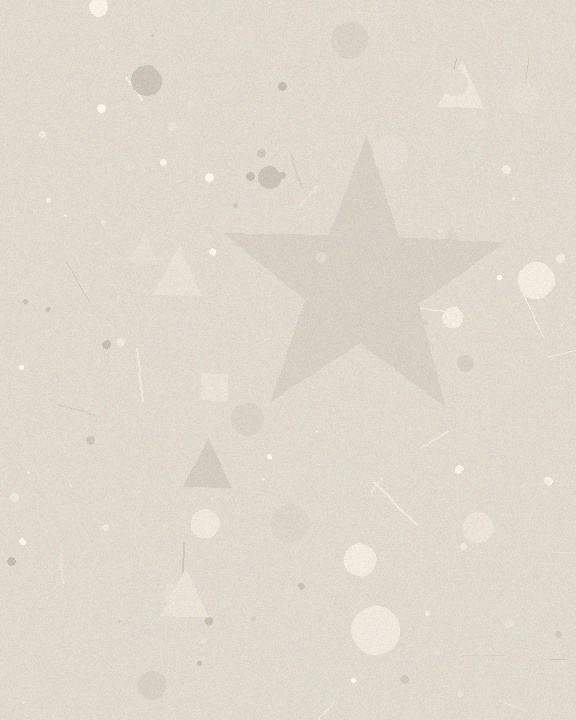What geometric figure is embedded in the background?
A star is embedded in the background.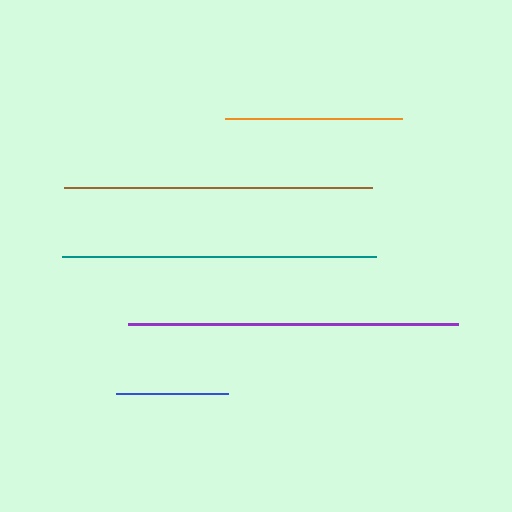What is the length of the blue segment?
The blue segment is approximately 112 pixels long.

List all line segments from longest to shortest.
From longest to shortest: purple, teal, brown, orange, blue.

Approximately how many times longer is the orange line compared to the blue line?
The orange line is approximately 1.6 times the length of the blue line.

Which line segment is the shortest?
The blue line is the shortest at approximately 112 pixels.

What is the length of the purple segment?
The purple segment is approximately 330 pixels long.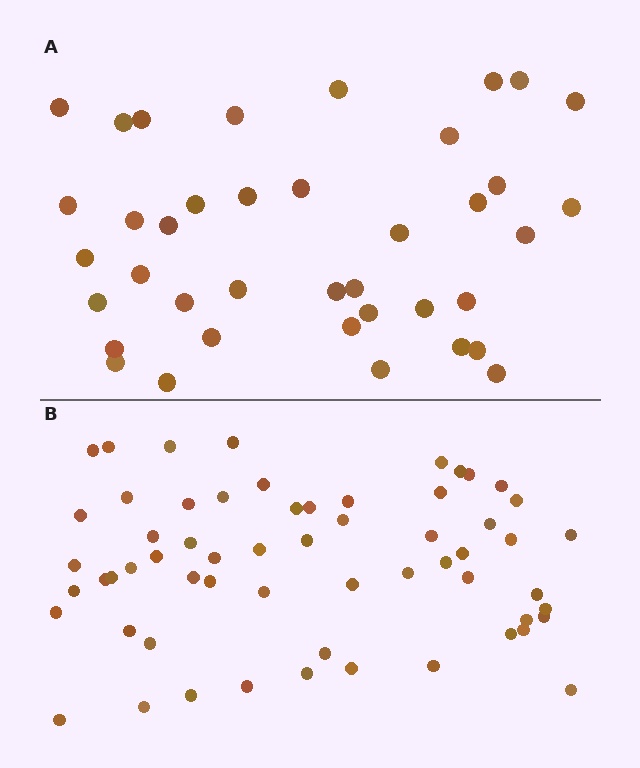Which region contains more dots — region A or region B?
Region B (the bottom region) has more dots.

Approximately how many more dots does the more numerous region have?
Region B has approximately 20 more dots than region A.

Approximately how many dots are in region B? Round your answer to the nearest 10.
About 60 dots.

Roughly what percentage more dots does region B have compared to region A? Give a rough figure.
About 55% more.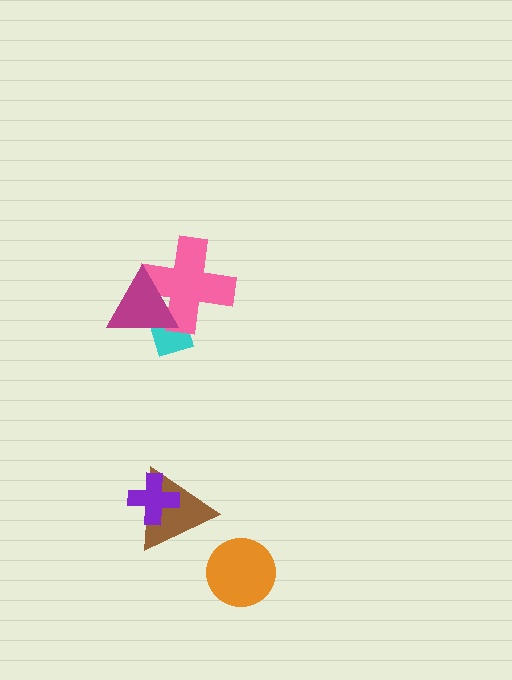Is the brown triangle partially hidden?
Yes, it is partially covered by another shape.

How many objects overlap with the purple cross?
1 object overlaps with the purple cross.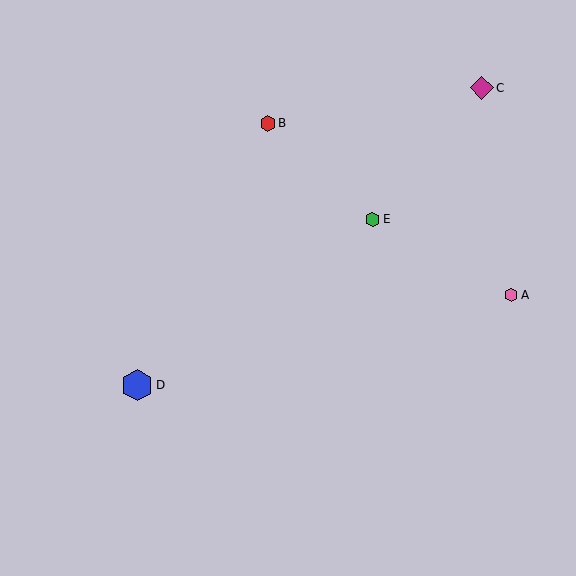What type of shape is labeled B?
Shape B is a red hexagon.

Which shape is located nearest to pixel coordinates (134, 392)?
The blue hexagon (labeled D) at (137, 385) is nearest to that location.